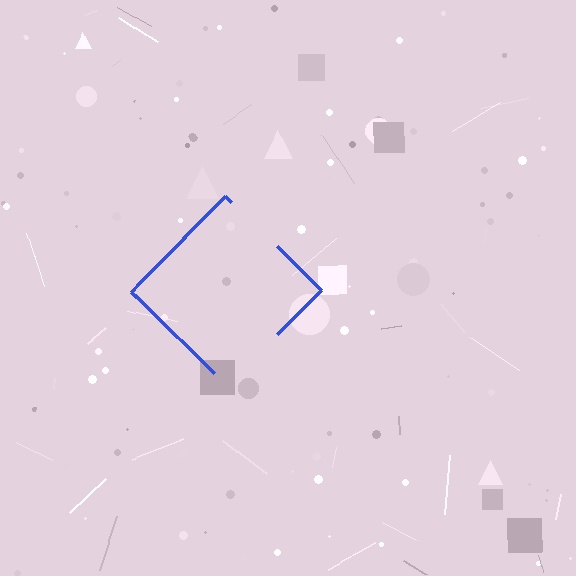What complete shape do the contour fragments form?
The contour fragments form a diamond.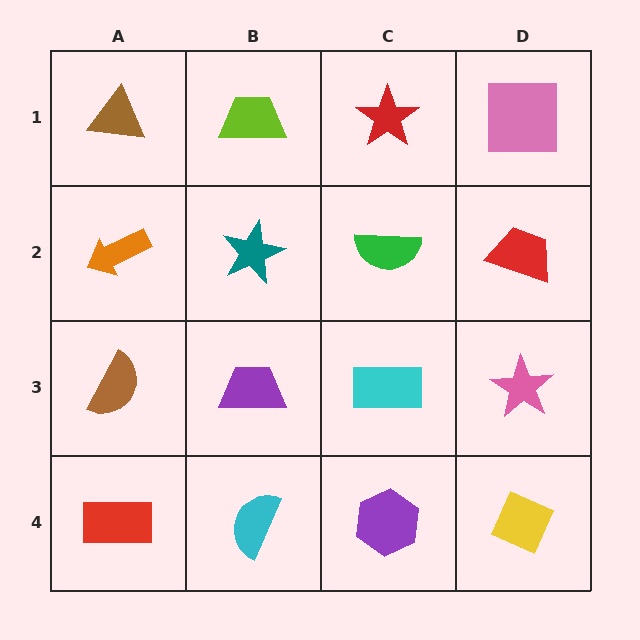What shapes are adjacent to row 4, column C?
A cyan rectangle (row 3, column C), a cyan semicircle (row 4, column B), a yellow diamond (row 4, column D).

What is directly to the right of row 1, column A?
A lime trapezoid.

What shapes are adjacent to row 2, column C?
A red star (row 1, column C), a cyan rectangle (row 3, column C), a teal star (row 2, column B), a red trapezoid (row 2, column D).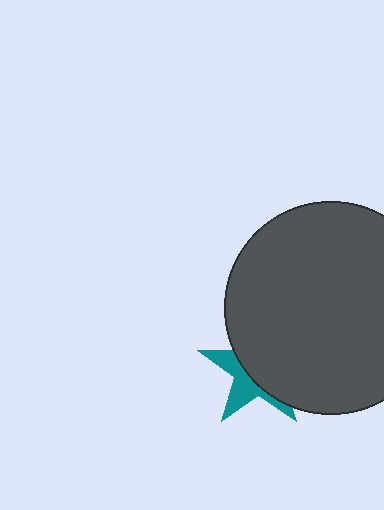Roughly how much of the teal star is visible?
A small part of it is visible (roughly 38%).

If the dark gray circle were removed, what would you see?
You would see the complete teal star.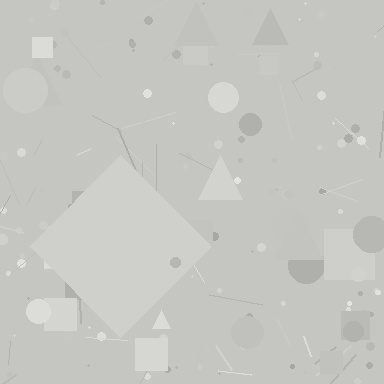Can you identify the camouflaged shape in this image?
The camouflaged shape is a diamond.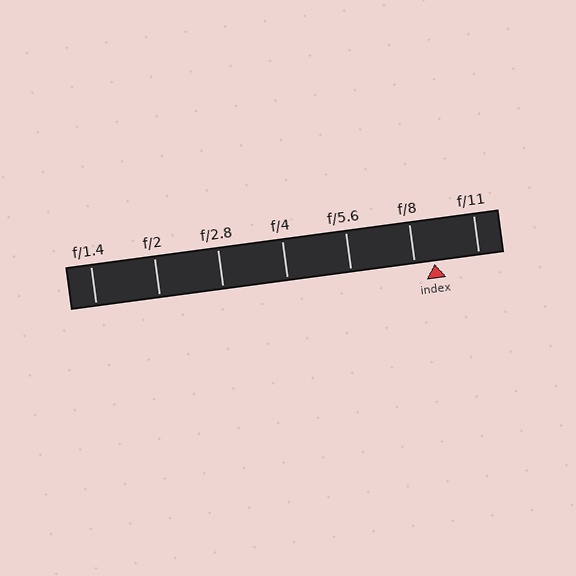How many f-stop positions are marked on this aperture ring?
There are 7 f-stop positions marked.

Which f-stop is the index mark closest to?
The index mark is closest to f/8.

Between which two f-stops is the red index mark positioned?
The index mark is between f/8 and f/11.